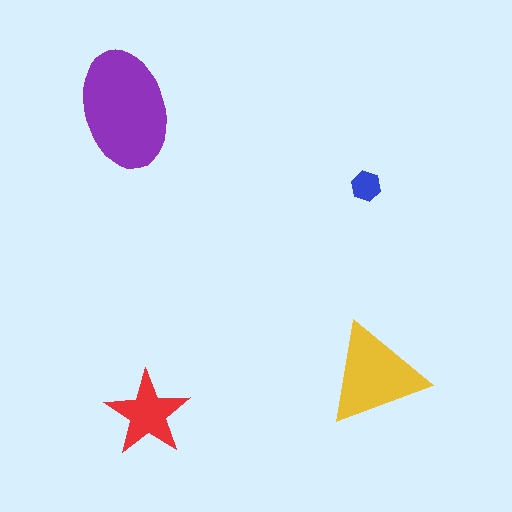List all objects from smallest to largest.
The blue hexagon, the red star, the yellow triangle, the purple ellipse.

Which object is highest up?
The purple ellipse is topmost.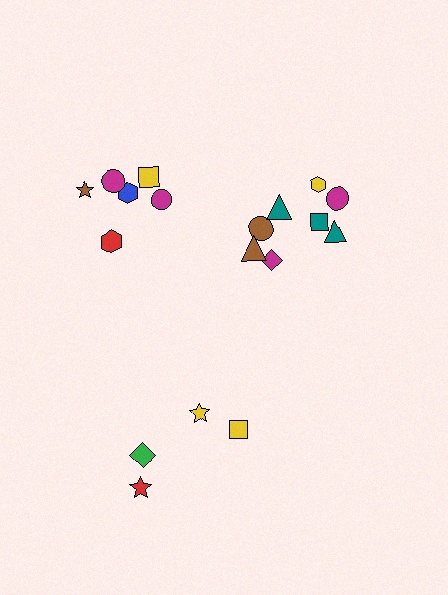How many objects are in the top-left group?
There are 6 objects.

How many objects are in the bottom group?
There are 4 objects.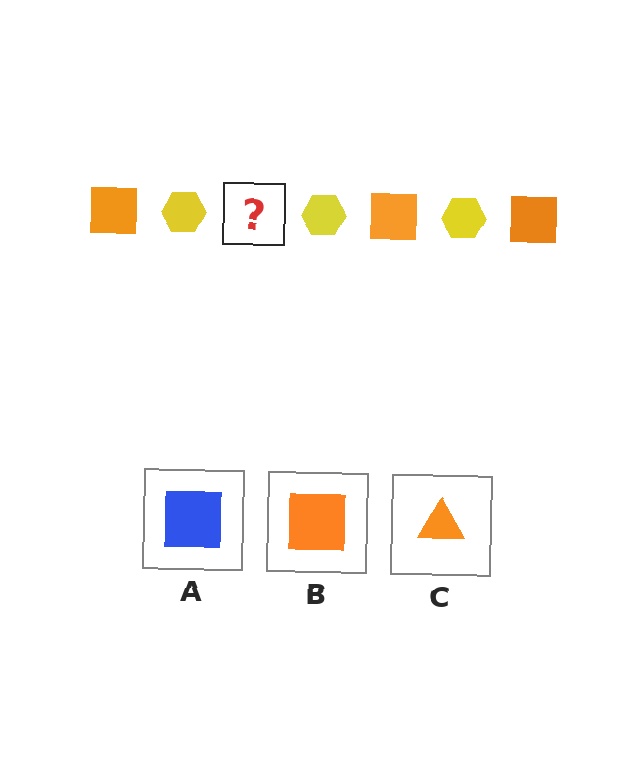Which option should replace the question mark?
Option B.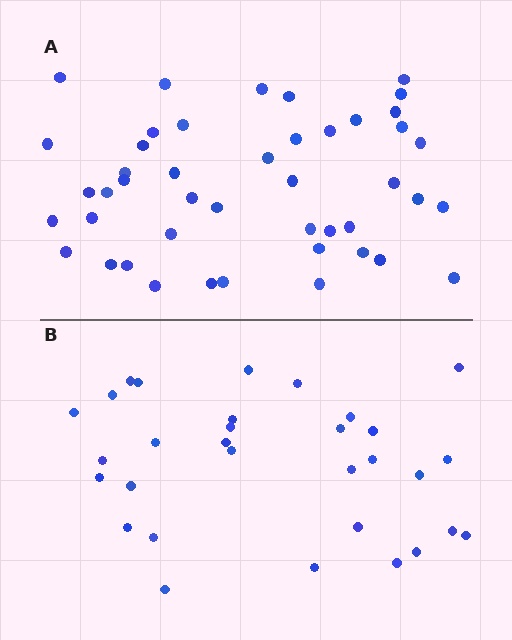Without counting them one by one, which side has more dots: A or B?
Region A (the top region) has more dots.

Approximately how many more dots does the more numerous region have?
Region A has approximately 15 more dots than region B.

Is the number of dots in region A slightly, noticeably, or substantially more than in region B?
Region A has substantially more. The ratio is roughly 1.5 to 1.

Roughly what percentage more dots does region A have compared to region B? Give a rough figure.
About 45% more.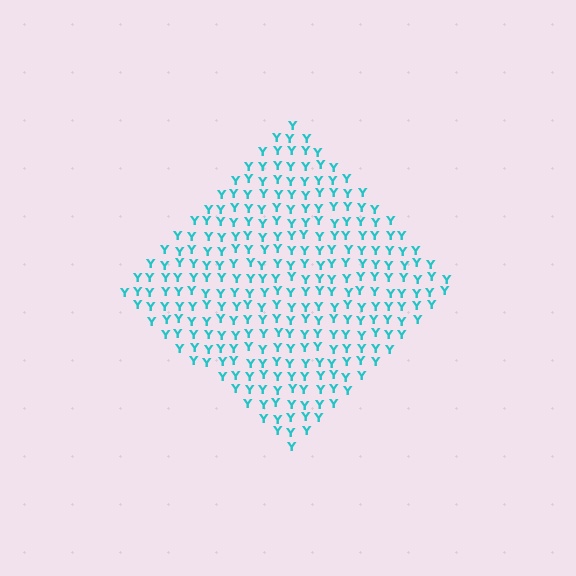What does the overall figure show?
The overall figure shows a diamond.